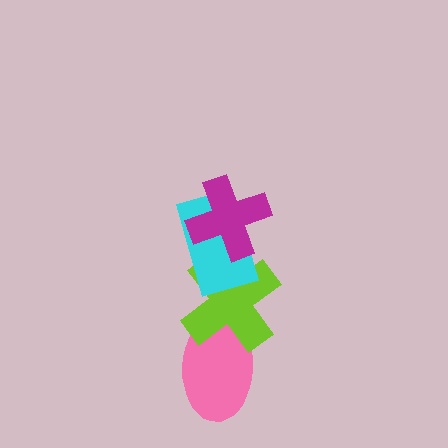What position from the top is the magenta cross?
The magenta cross is 1st from the top.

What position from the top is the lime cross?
The lime cross is 3rd from the top.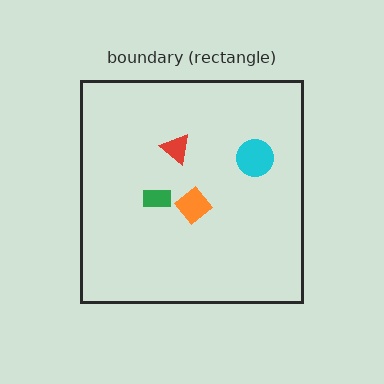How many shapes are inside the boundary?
4 inside, 0 outside.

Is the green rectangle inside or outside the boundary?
Inside.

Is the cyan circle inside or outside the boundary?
Inside.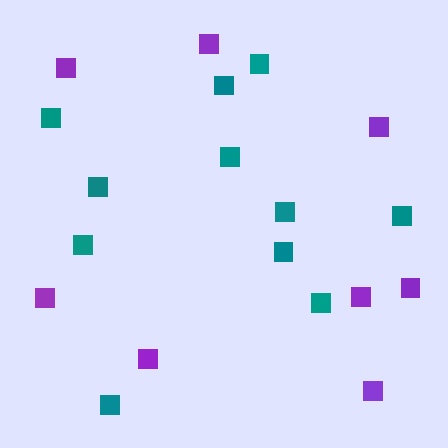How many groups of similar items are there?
There are 2 groups: one group of teal squares (11) and one group of purple squares (8).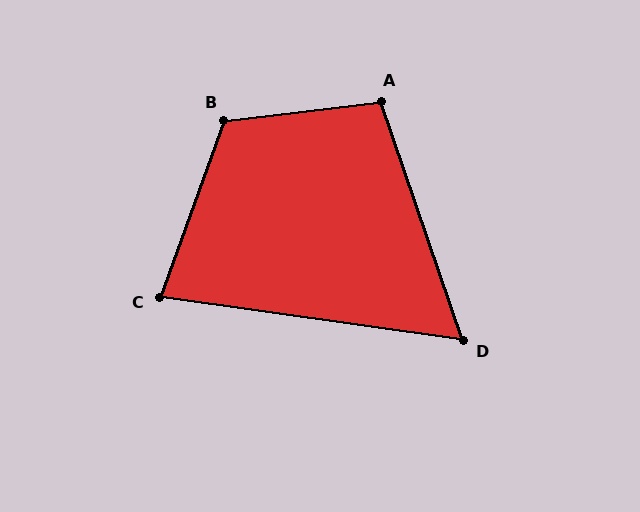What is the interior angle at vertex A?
Approximately 102 degrees (obtuse).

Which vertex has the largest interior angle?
B, at approximately 117 degrees.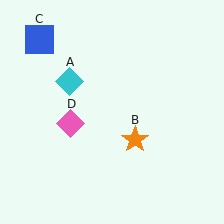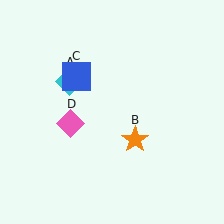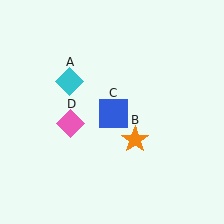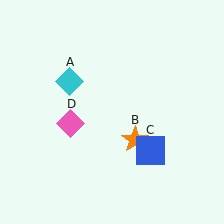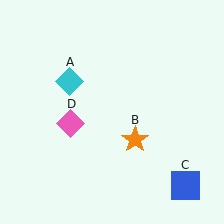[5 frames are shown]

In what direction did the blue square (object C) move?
The blue square (object C) moved down and to the right.